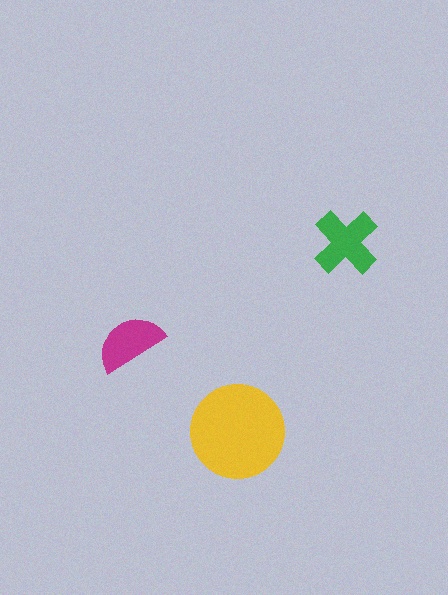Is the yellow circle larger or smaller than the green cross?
Larger.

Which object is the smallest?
The magenta semicircle.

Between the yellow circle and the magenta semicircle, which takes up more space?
The yellow circle.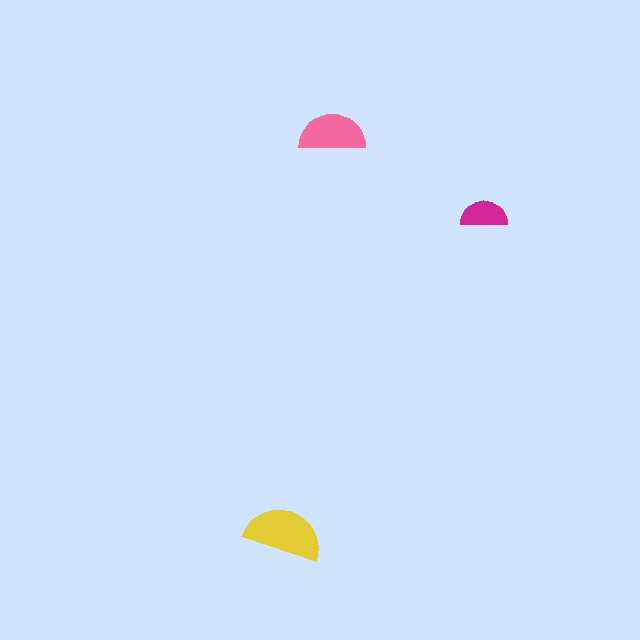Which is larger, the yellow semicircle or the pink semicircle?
The yellow one.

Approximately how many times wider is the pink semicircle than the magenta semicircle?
About 1.5 times wider.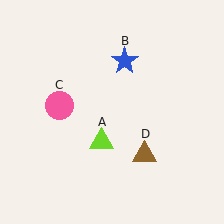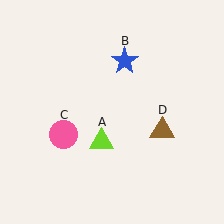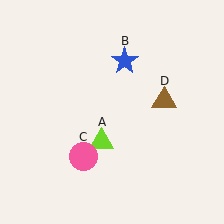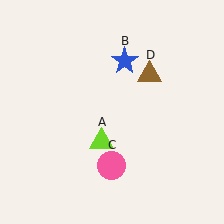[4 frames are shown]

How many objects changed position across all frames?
2 objects changed position: pink circle (object C), brown triangle (object D).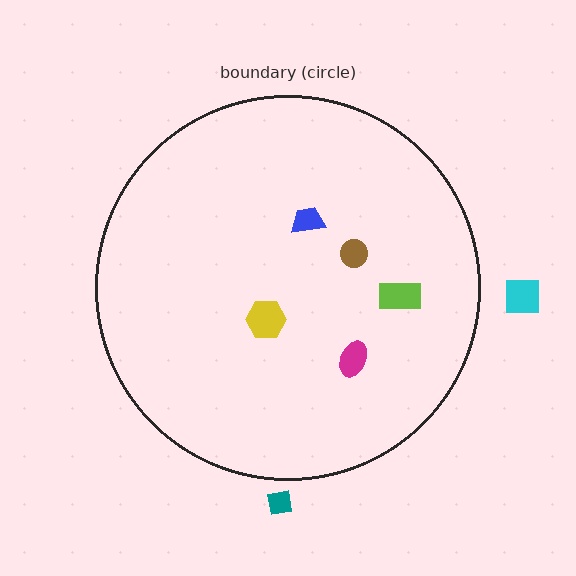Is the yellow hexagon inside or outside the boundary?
Inside.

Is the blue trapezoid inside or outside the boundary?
Inside.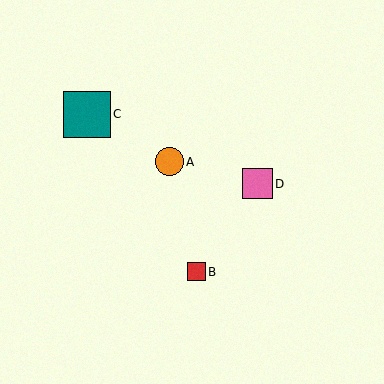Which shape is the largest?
The teal square (labeled C) is the largest.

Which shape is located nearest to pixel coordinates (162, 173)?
The orange circle (labeled A) at (169, 162) is nearest to that location.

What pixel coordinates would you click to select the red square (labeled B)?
Click at (196, 272) to select the red square B.